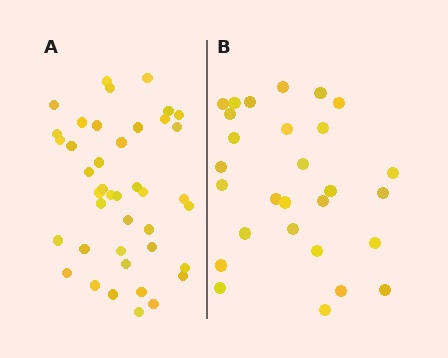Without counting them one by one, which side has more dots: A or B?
Region A (the left region) has more dots.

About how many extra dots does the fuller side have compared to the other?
Region A has approximately 15 more dots than region B.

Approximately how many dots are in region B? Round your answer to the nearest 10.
About 30 dots. (The exact count is 28, which rounds to 30.)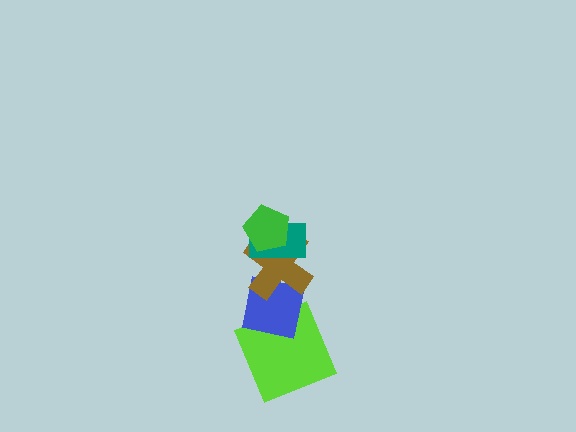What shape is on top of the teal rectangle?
The green pentagon is on top of the teal rectangle.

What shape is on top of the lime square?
The blue square is on top of the lime square.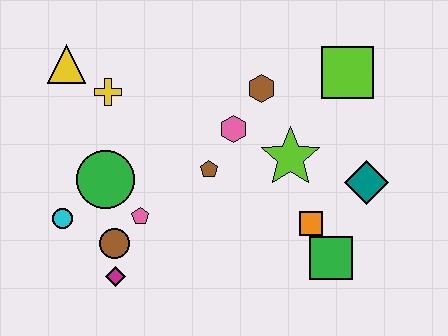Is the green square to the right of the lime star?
Yes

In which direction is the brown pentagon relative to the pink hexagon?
The brown pentagon is below the pink hexagon.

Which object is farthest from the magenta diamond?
The lime square is farthest from the magenta diamond.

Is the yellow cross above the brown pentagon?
Yes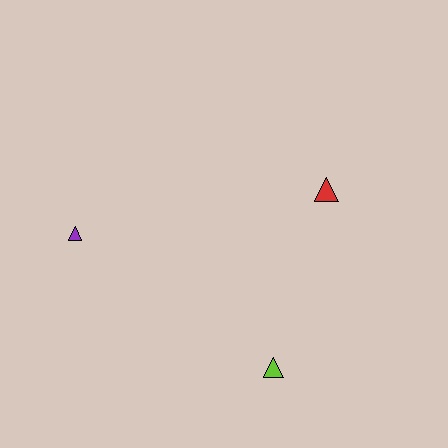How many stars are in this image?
There are no stars.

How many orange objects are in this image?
There are no orange objects.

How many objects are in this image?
There are 3 objects.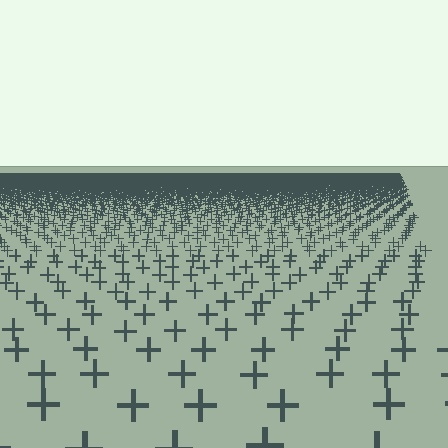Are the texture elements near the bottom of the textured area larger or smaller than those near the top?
Larger. Near the bottom, elements are closer to the viewer and appear at a bigger on-screen size.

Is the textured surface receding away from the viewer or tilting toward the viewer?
The surface is receding away from the viewer. Texture elements get smaller and denser toward the top.